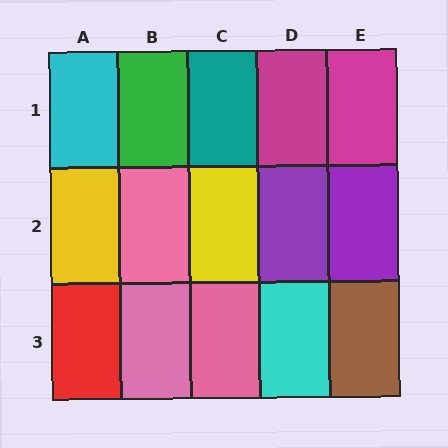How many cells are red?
1 cell is red.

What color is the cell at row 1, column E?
Magenta.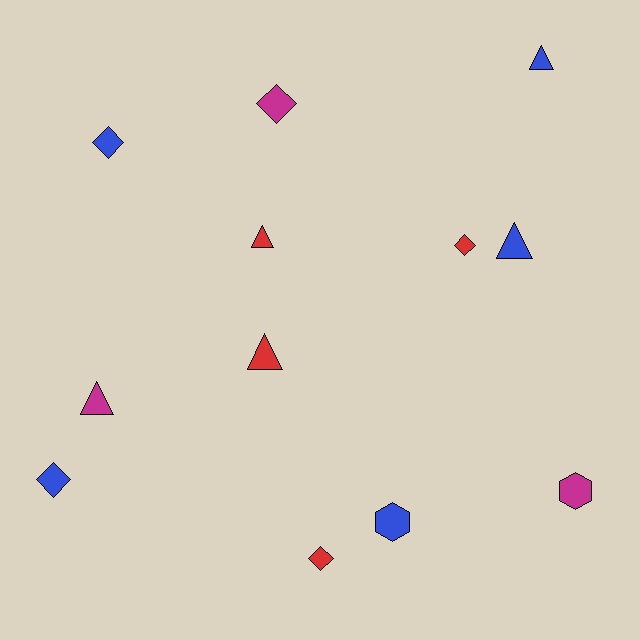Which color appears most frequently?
Blue, with 5 objects.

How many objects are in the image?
There are 12 objects.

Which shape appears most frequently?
Triangle, with 5 objects.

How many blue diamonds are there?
There are 2 blue diamonds.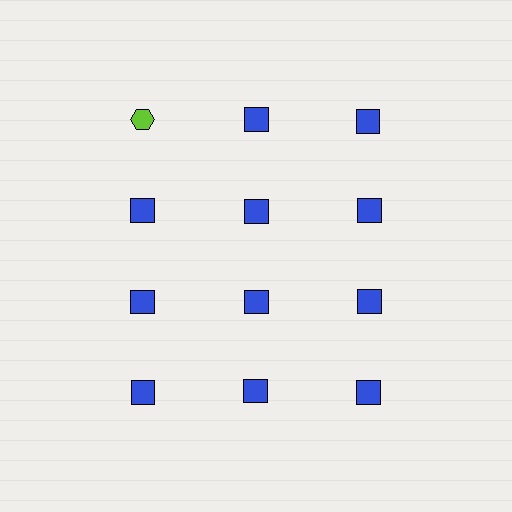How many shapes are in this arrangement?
There are 12 shapes arranged in a grid pattern.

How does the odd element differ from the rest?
It differs in both color (lime instead of blue) and shape (hexagon instead of square).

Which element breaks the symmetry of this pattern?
The lime hexagon in the top row, leftmost column breaks the symmetry. All other shapes are blue squares.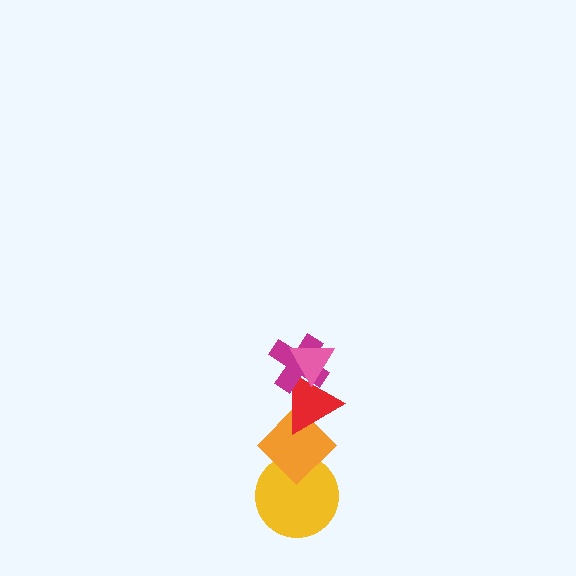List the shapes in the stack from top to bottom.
From top to bottom: the pink triangle, the magenta cross, the red triangle, the orange diamond, the yellow circle.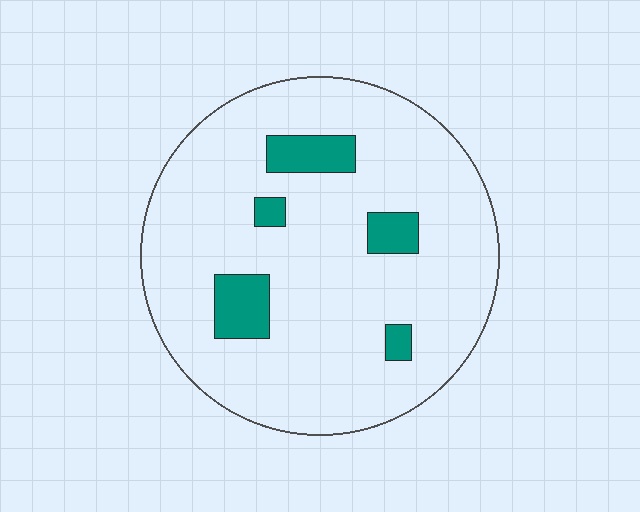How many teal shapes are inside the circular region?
5.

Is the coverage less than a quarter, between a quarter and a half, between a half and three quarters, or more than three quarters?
Less than a quarter.